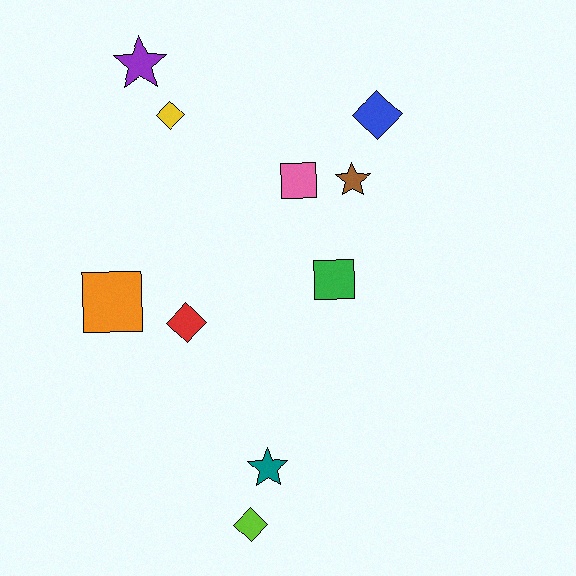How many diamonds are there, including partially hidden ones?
There are 4 diamonds.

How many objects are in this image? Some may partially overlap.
There are 10 objects.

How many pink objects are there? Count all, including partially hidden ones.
There is 1 pink object.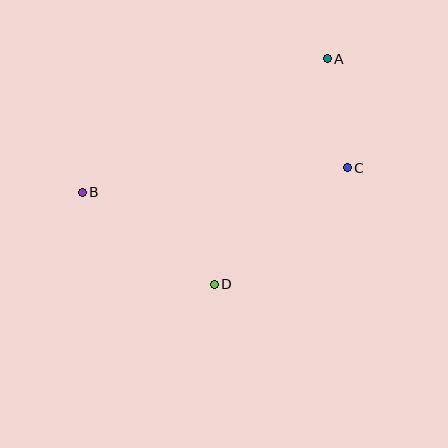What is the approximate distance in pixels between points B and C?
The distance between B and C is approximately 266 pixels.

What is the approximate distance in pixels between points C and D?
The distance between C and D is approximately 177 pixels.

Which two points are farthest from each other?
Points A and B are farthest from each other.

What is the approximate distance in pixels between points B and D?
The distance between B and D is approximately 161 pixels.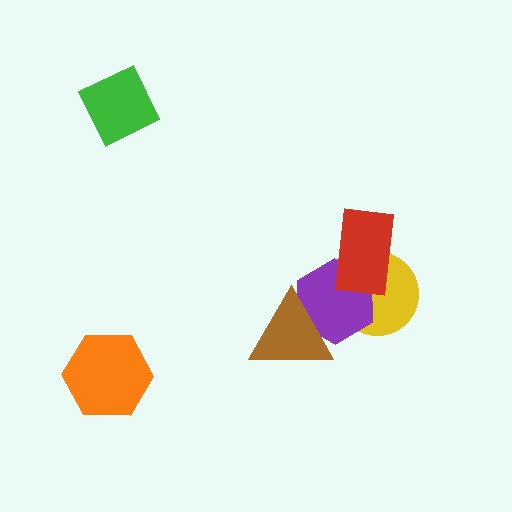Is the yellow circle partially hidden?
Yes, it is partially covered by another shape.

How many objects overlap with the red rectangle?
2 objects overlap with the red rectangle.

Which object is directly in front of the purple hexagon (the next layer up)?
The red rectangle is directly in front of the purple hexagon.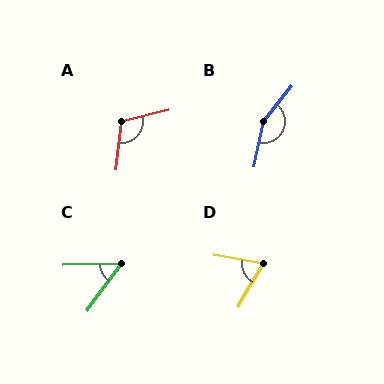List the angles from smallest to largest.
C (53°), D (70°), A (110°), B (152°).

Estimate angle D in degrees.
Approximately 70 degrees.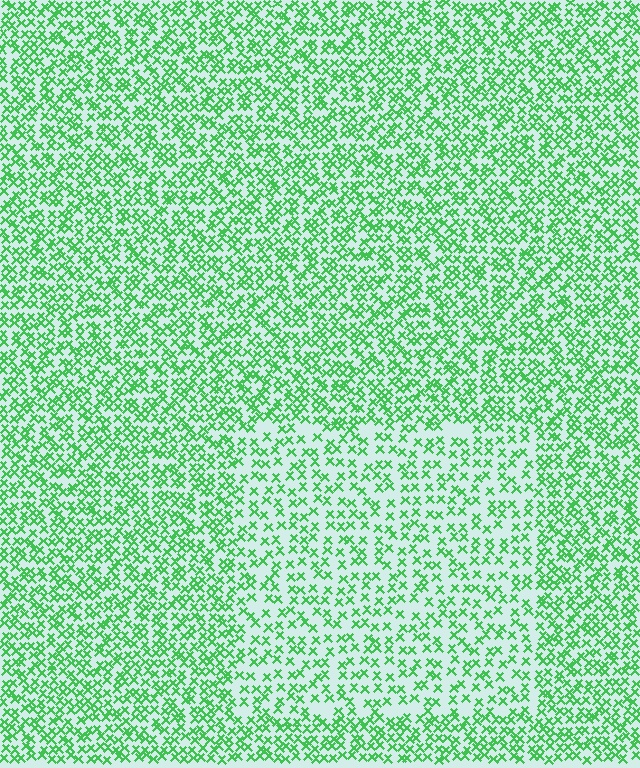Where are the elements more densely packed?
The elements are more densely packed outside the rectangle boundary.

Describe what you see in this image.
The image contains small green elements arranged at two different densities. A rectangle-shaped region is visible where the elements are less densely packed than the surrounding area.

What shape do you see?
I see a rectangle.